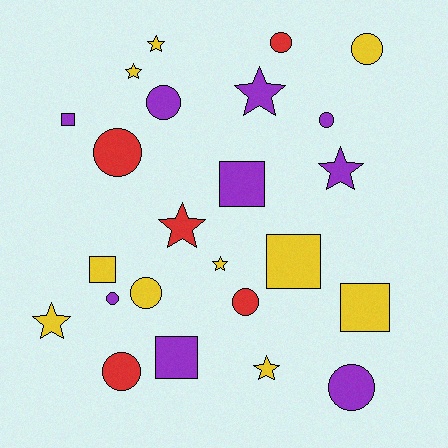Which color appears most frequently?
Yellow, with 10 objects.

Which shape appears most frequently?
Circle, with 10 objects.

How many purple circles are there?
There are 4 purple circles.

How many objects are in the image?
There are 24 objects.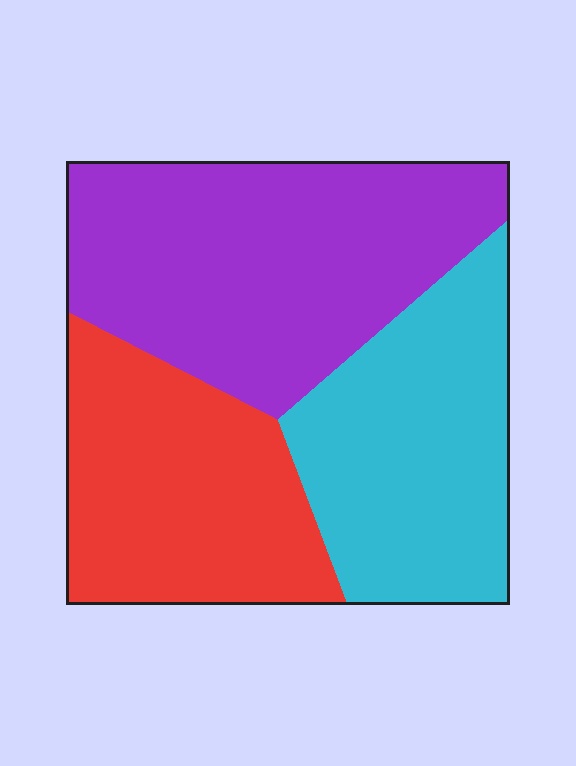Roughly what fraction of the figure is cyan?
Cyan covers 30% of the figure.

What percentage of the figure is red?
Red covers 29% of the figure.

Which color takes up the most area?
Purple, at roughly 40%.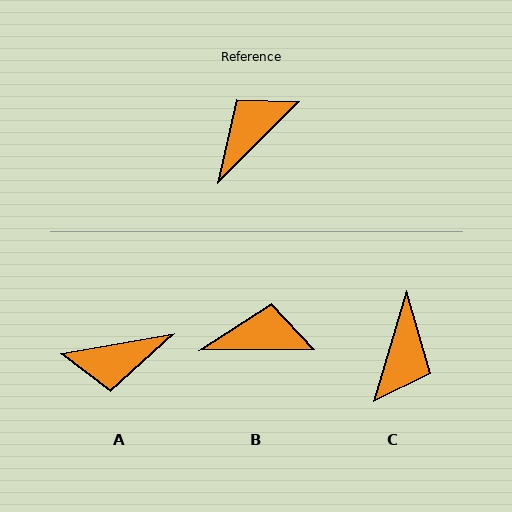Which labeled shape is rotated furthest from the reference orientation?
C, about 151 degrees away.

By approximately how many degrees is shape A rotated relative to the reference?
Approximately 145 degrees counter-clockwise.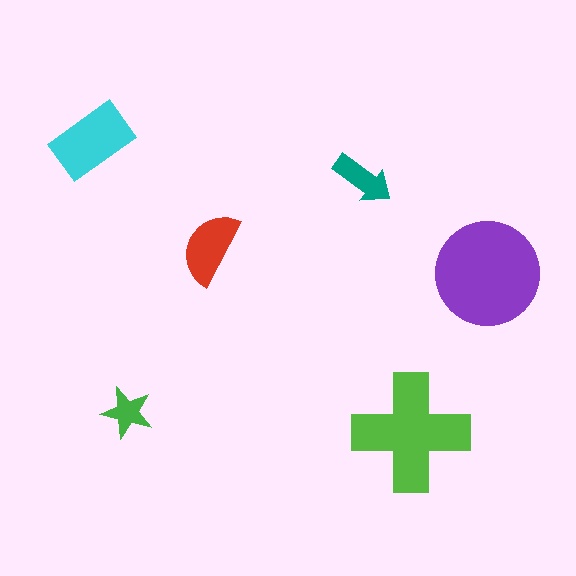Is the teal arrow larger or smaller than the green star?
Larger.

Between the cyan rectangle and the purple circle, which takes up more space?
The purple circle.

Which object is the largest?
The purple circle.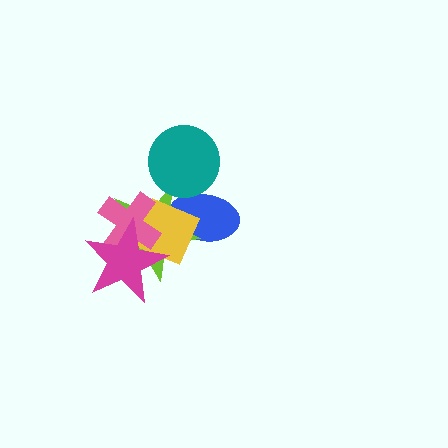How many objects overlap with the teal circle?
1 object overlaps with the teal circle.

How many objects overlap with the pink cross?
3 objects overlap with the pink cross.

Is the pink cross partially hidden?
Yes, it is partially covered by another shape.